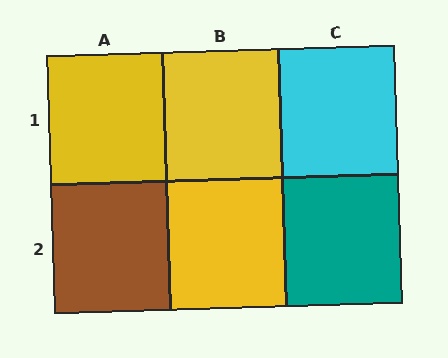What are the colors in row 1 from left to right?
Yellow, yellow, cyan.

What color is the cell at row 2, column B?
Yellow.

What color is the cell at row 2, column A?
Brown.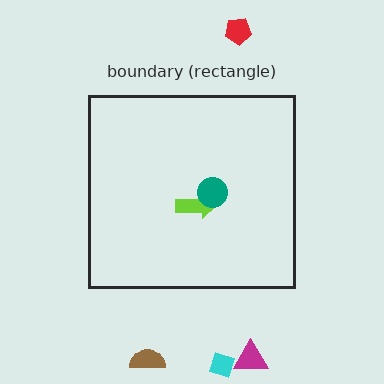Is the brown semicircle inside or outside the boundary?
Outside.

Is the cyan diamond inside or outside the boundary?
Outside.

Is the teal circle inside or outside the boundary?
Inside.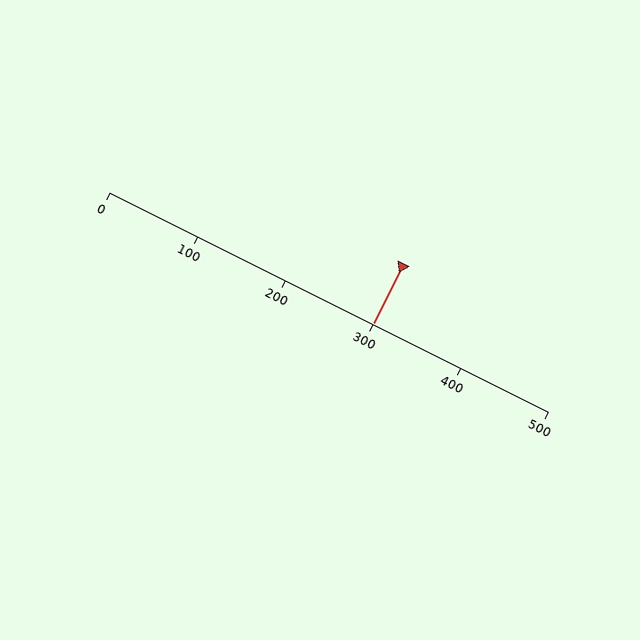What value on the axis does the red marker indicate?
The marker indicates approximately 300.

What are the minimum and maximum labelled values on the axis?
The axis runs from 0 to 500.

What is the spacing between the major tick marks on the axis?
The major ticks are spaced 100 apart.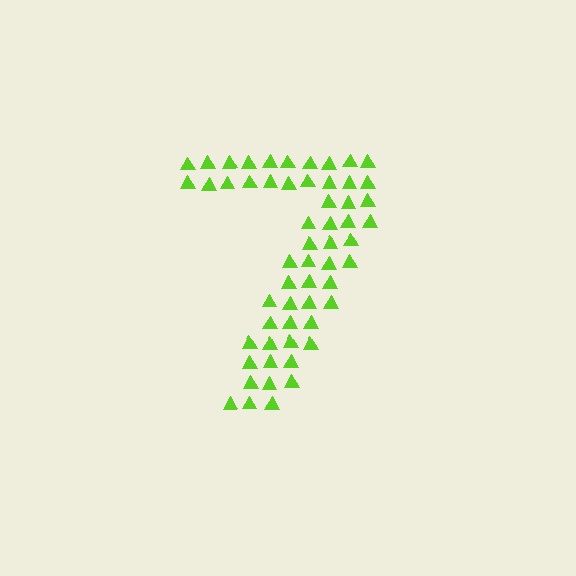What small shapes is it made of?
It is made of small triangles.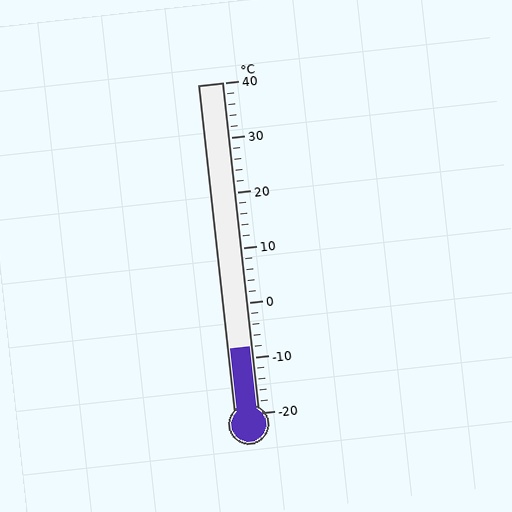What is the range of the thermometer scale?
The thermometer scale ranges from -20°C to 40°C.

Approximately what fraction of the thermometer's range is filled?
The thermometer is filled to approximately 20% of its range.